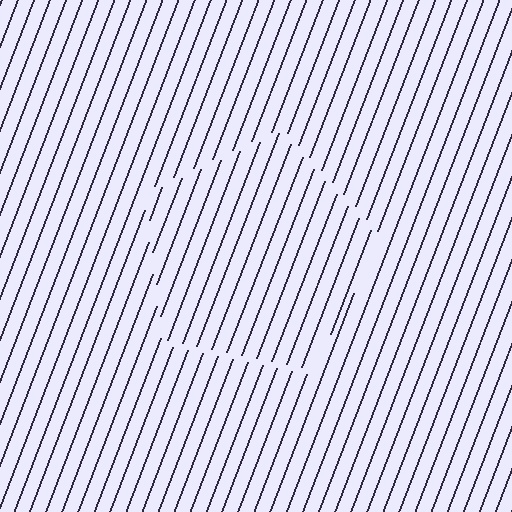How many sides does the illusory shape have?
5 sides — the line-ends trace a pentagon.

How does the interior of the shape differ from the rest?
The interior of the shape contains the same grating, shifted by half a period — the contour is defined by the phase discontinuity where line-ends from the inner and outer gratings abut.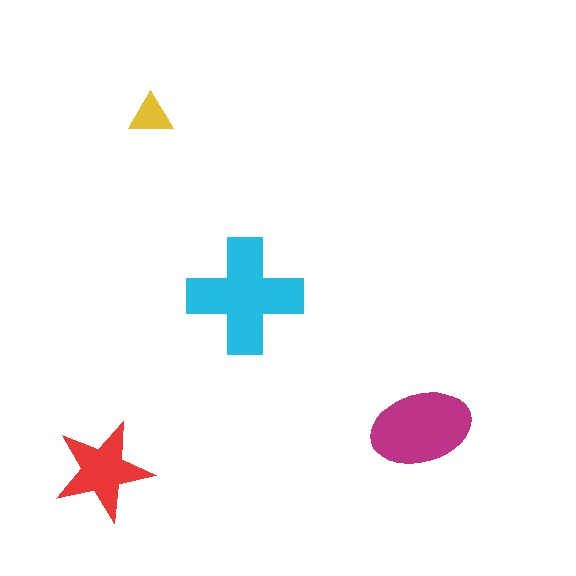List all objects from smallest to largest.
The yellow triangle, the red star, the magenta ellipse, the cyan cross.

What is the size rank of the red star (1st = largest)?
3rd.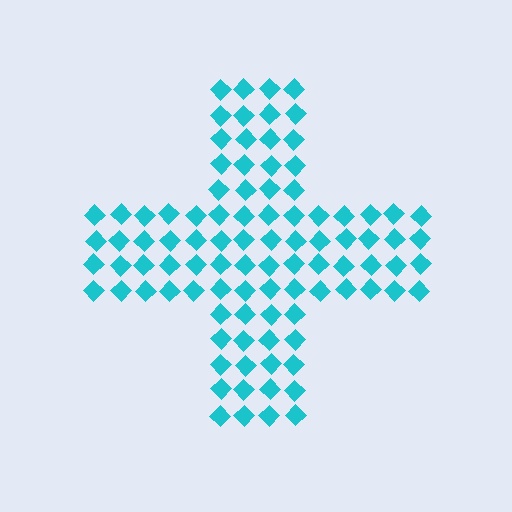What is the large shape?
The large shape is a cross.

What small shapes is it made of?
It is made of small diamonds.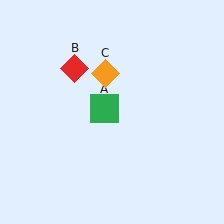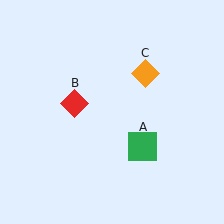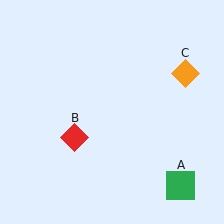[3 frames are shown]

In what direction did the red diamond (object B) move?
The red diamond (object B) moved down.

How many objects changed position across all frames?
3 objects changed position: green square (object A), red diamond (object B), orange diamond (object C).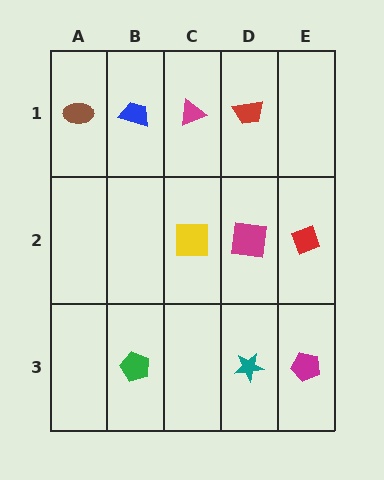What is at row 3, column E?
A magenta pentagon.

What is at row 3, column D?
A teal star.